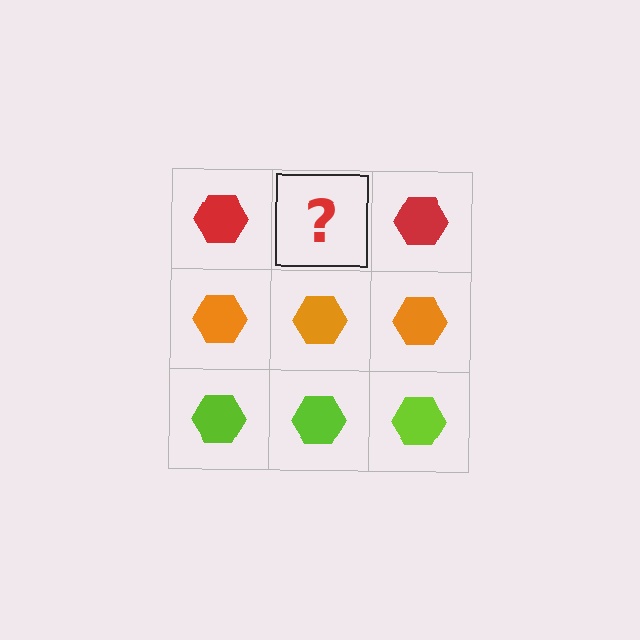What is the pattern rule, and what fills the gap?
The rule is that each row has a consistent color. The gap should be filled with a red hexagon.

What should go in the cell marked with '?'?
The missing cell should contain a red hexagon.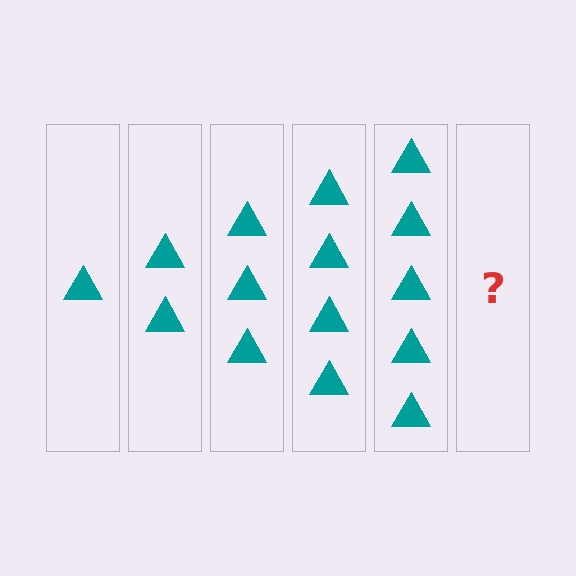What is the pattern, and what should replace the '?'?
The pattern is that each step adds one more triangle. The '?' should be 6 triangles.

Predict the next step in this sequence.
The next step is 6 triangles.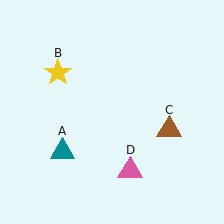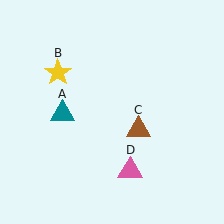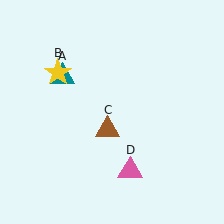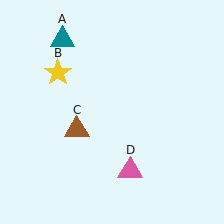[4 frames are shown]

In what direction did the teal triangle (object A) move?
The teal triangle (object A) moved up.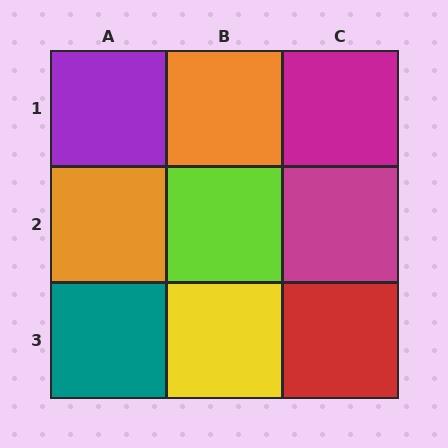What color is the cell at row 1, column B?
Orange.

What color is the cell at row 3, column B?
Yellow.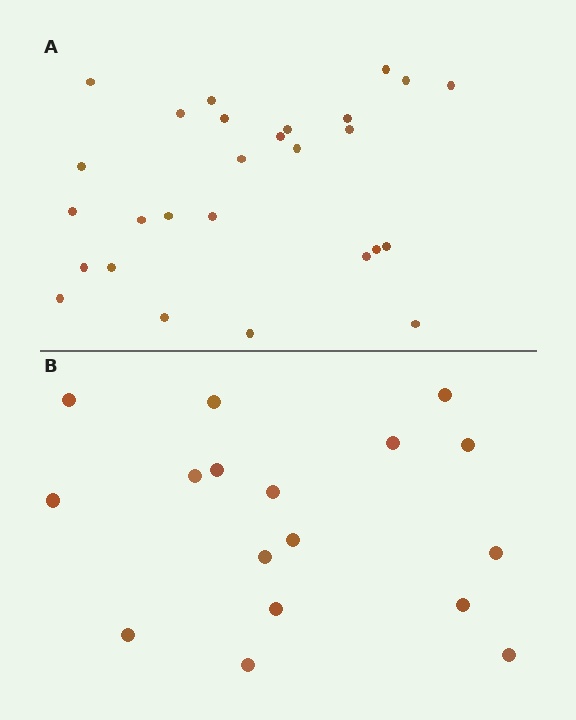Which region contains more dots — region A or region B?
Region A (the top region) has more dots.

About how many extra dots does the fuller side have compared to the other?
Region A has roughly 10 or so more dots than region B.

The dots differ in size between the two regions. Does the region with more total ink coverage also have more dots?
No. Region B has more total ink coverage because its dots are larger, but region A actually contains more individual dots. Total area can be misleading — the number of items is what matters here.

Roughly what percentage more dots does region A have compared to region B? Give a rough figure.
About 60% more.